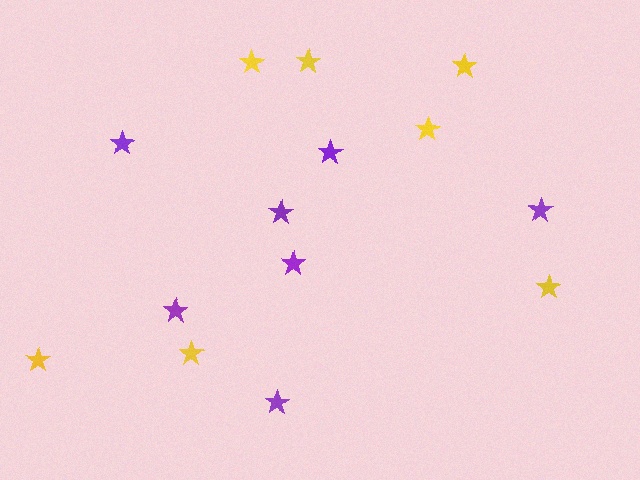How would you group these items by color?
There are 2 groups: one group of yellow stars (7) and one group of purple stars (7).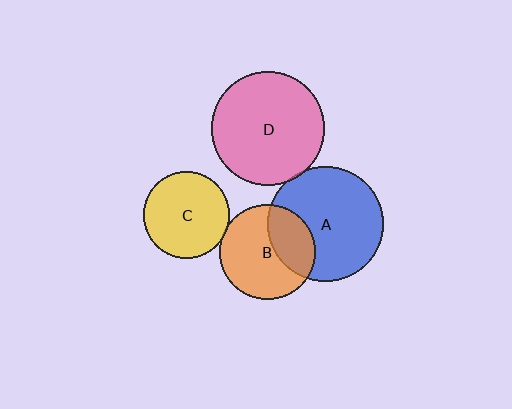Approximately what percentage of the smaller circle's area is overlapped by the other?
Approximately 35%.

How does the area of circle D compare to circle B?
Approximately 1.4 times.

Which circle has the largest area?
Circle A (blue).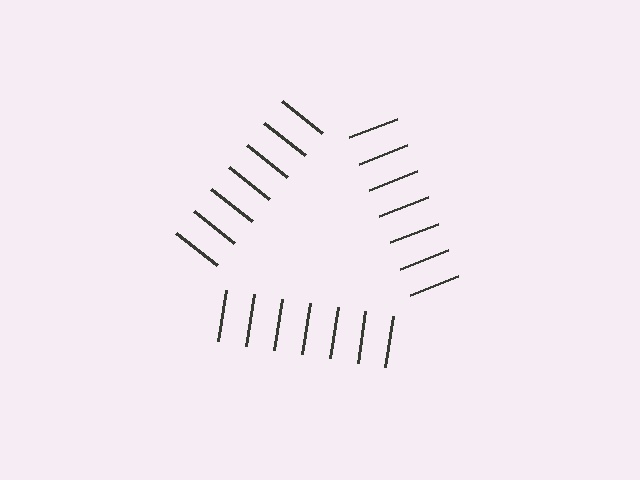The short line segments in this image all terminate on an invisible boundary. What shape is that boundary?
An illusory triangle — the line segments terminate on its edges but no continuous stroke is drawn.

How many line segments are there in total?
21 — 7 along each of the 3 edges.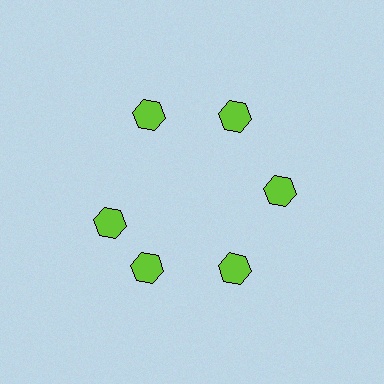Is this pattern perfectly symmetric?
No. The 6 lime hexagons are arranged in a ring, but one element near the 9 o'clock position is rotated out of alignment along the ring, breaking the 6-fold rotational symmetry.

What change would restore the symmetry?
The symmetry would be restored by rotating it back into even spacing with its neighbors so that all 6 hexagons sit at equal angles and equal distance from the center.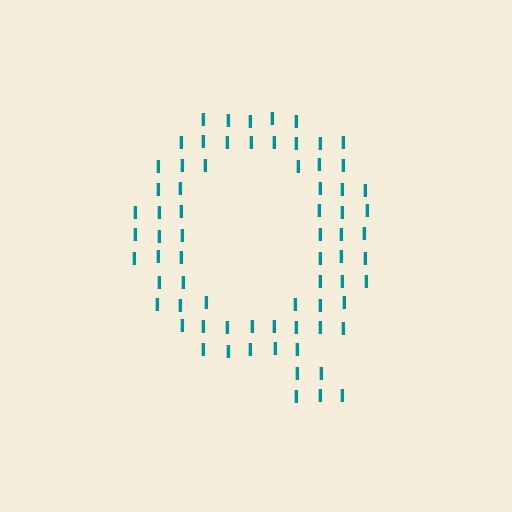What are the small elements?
The small elements are letter I's.